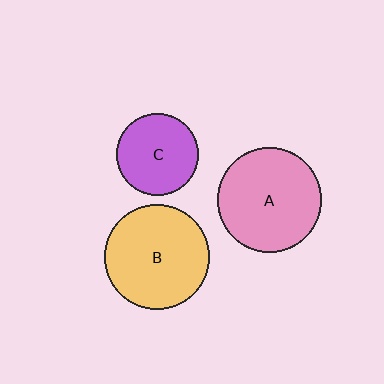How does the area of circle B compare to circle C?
Approximately 1.7 times.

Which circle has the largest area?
Circle B (yellow).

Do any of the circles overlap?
No, none of the circles overlap.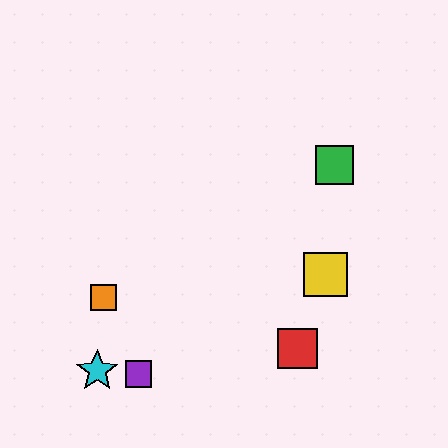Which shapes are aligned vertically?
The blue square, the purple square are aligned vertically.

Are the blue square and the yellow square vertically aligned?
No, the blue square is at x≈138 and the yellow square is at x≈326.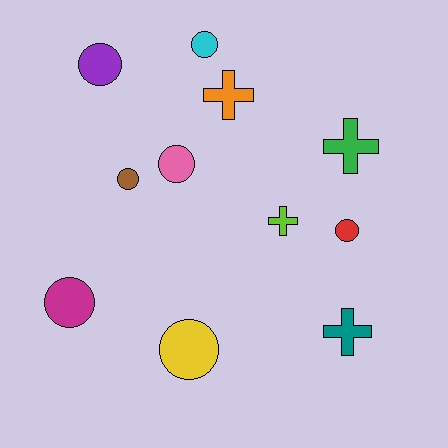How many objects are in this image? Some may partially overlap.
There are 11 objects.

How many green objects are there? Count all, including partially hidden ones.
There is 1 green object.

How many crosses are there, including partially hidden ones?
There are 4 crosses.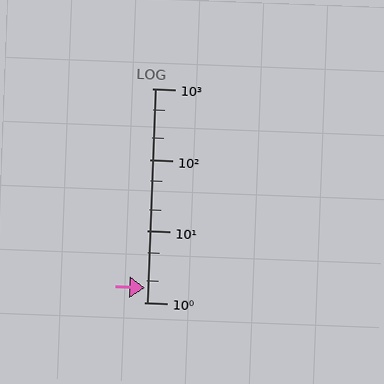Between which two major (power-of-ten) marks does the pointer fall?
The pointer is between 1 and 10.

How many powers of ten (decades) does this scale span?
The scale spans 3 decades, from 1 to 1000.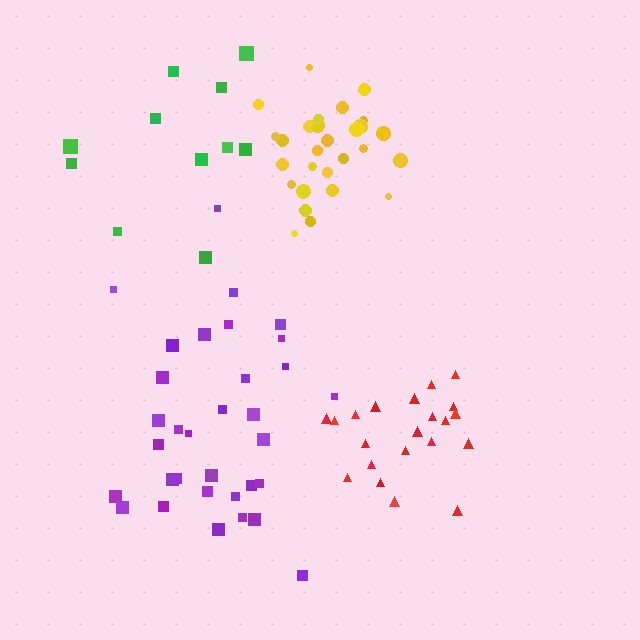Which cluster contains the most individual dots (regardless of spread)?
Purple (33).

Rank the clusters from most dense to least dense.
yellow, red, purple, green.